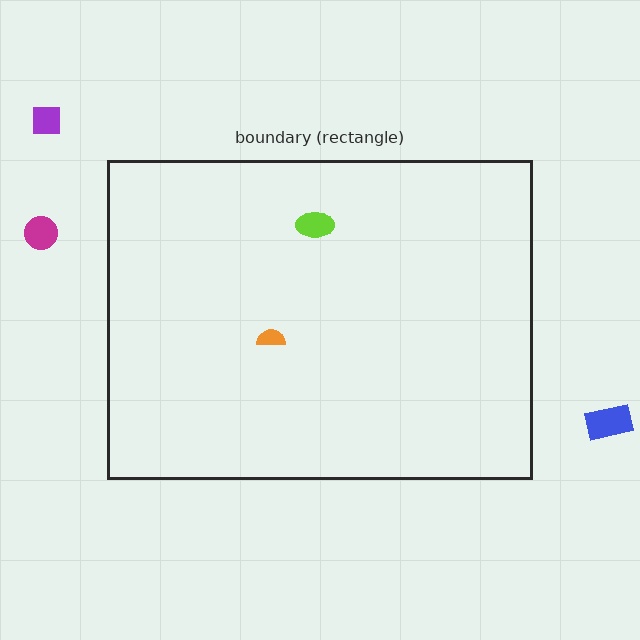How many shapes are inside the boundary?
2 inside, 3 outside.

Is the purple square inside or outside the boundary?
Outside.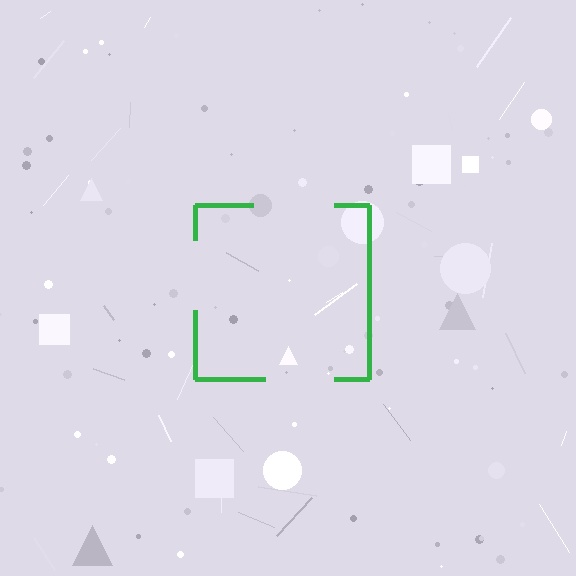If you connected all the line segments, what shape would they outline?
They would outline a square.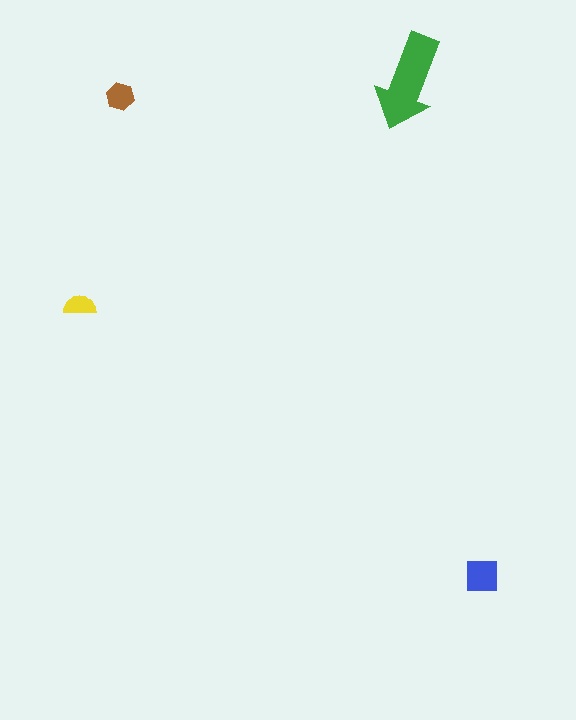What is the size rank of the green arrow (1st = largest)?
1st.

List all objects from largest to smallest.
The green arrow, the blue square, the brown hexagon, the yellow semicircle.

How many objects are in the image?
There are 4 objects in the image.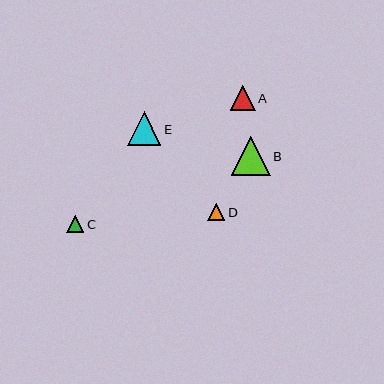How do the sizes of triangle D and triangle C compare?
Triangle D and triangle C are approximately the same size.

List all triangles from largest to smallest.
From largest to smallest: B, E, A, D, C.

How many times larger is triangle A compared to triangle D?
Triangle A is approximately 1.4 times the size of triangle D.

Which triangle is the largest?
Triangle B is the largest with a size of approximately 39 pixels.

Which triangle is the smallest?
Triangle C is the smallest with a size of approximately 17 pixels.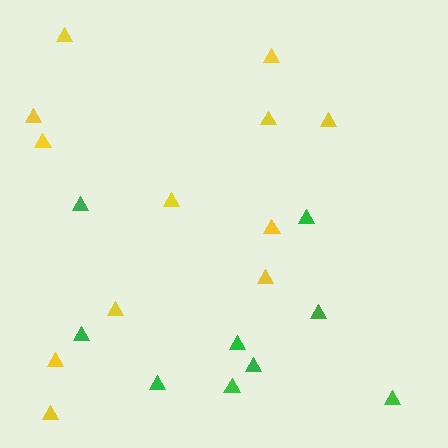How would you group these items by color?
There are 2 groups: one group of green triangles (9) and one group of yellow triangles (12).